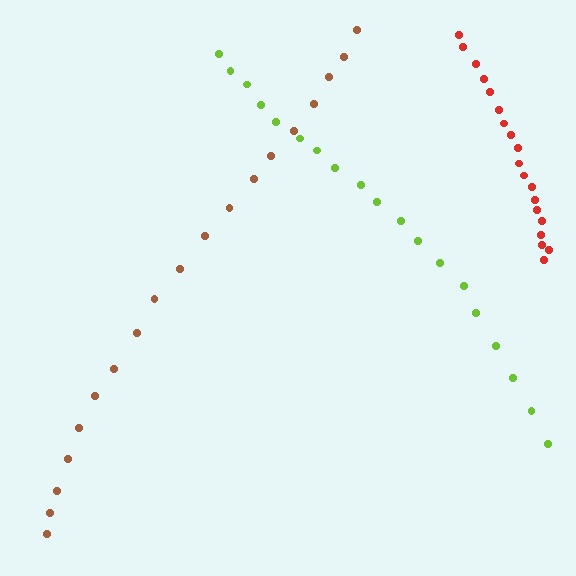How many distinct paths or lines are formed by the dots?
There are 3 distinct paths.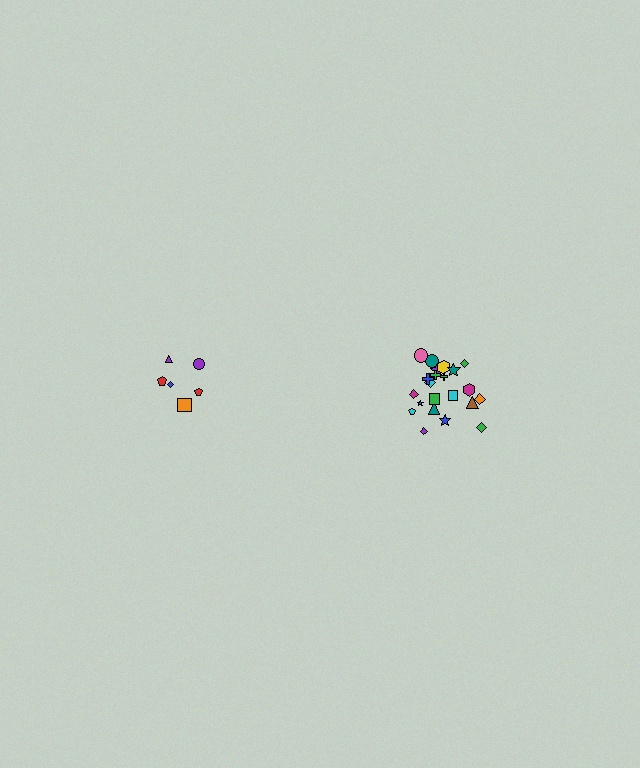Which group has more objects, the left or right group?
The right group.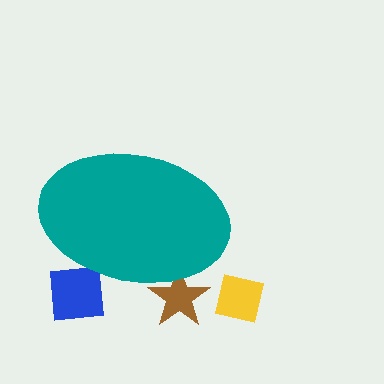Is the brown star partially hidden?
Yes, the brown star is partially hidden behind the teal ellipse.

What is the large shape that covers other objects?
A teal ellipse.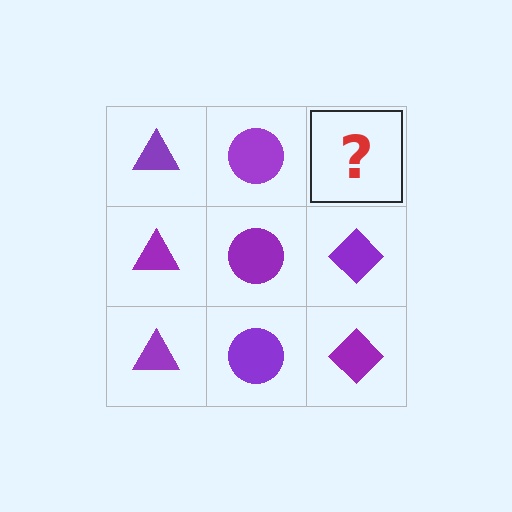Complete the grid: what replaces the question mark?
The question mark should be replaced with a purple diamond.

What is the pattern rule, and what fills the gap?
The rule is that each column has a consistent shape. The gap should be filled with a purple diamond.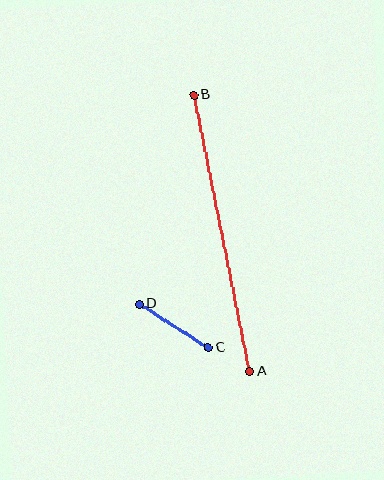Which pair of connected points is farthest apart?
Points A and B are farthest apart.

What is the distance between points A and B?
The distance is approximately 282 pixels.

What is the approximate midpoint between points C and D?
The midpoint is at approximately (174, 326) pixels.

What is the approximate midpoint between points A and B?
The midpoint is at approximately (222, 233) pixels.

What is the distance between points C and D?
The distance is approximately 81 pixels.